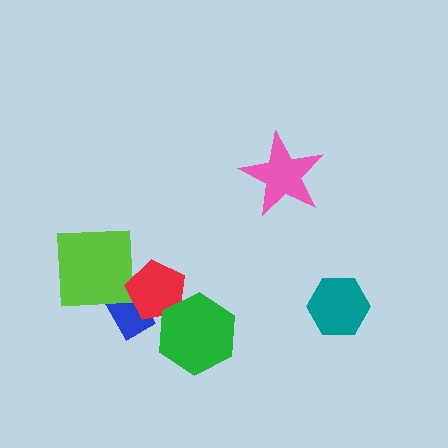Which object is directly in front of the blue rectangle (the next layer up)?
The lime square is directly in front of the blue rectangle.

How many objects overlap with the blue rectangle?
2 objects overlap with the blue rectangle.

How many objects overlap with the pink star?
0 objects overlap with the pink star.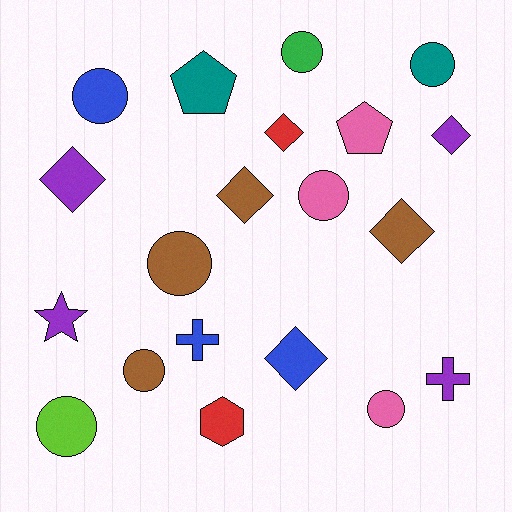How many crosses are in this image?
There are 2 crosses.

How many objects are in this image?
There are 20 objects.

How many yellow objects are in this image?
There are no yellow objects.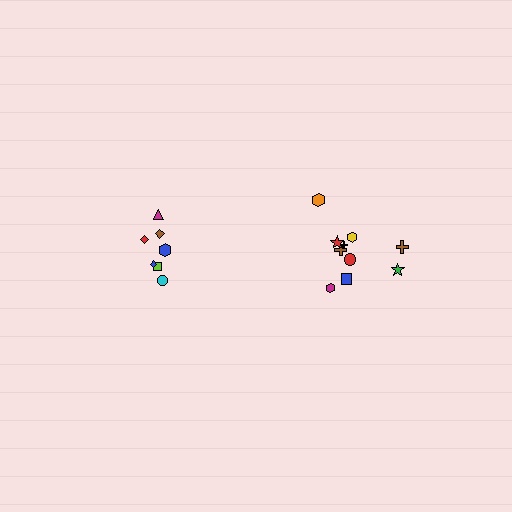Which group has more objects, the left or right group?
The right group.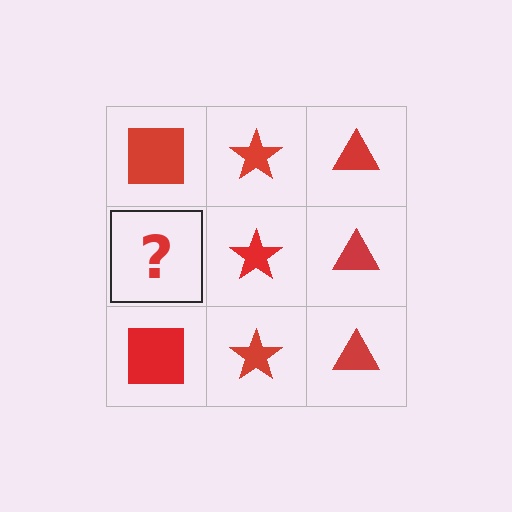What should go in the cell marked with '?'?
The missing cell should contain a red square.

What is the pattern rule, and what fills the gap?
The rule is that each column has a consistent shape. The gap should be filled with a red square.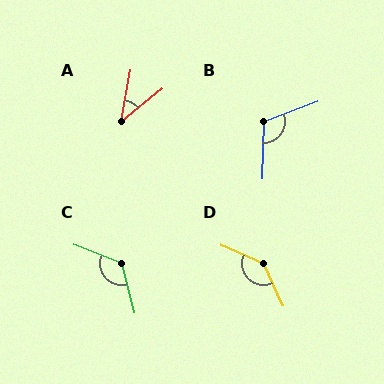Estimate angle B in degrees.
Approximately 112 degrees.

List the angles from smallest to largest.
A (40°), B (112°), C (125°), D (138°).